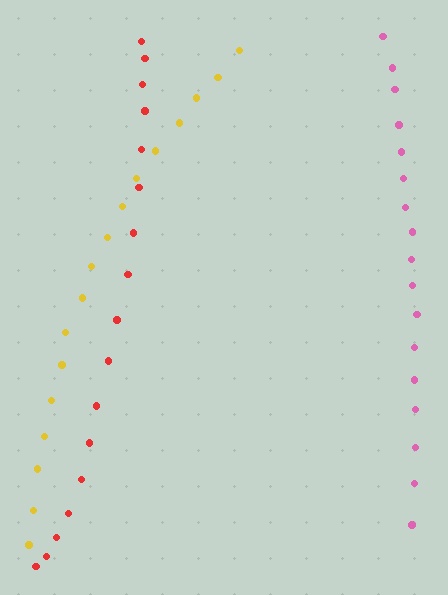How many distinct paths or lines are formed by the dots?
There are 3 distinct paths.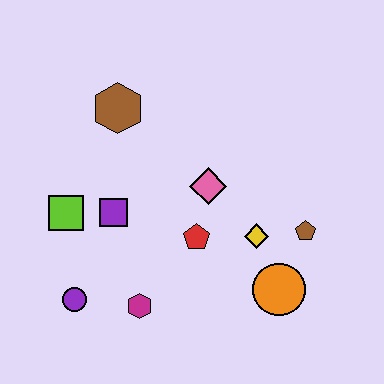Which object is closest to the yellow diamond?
The brown pentagon is closest to the yellow diamond.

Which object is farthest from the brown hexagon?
The orange circle is farthest from the brown hexagon.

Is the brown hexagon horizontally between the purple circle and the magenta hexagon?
Yes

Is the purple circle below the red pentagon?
Yes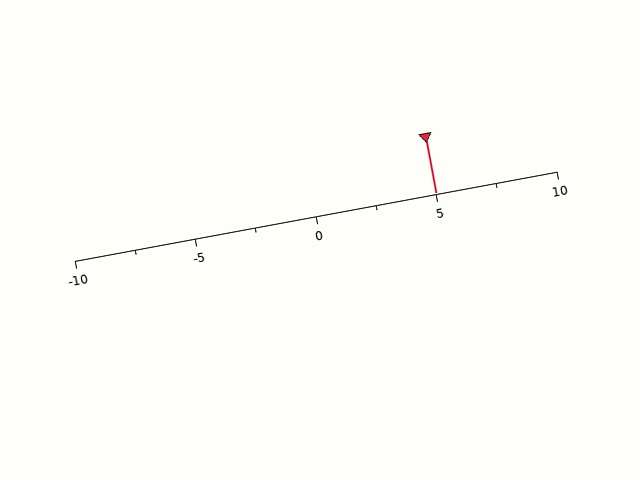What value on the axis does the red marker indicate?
The marker indicates approximately 5.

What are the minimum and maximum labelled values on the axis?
The axis runs from -10 to 10.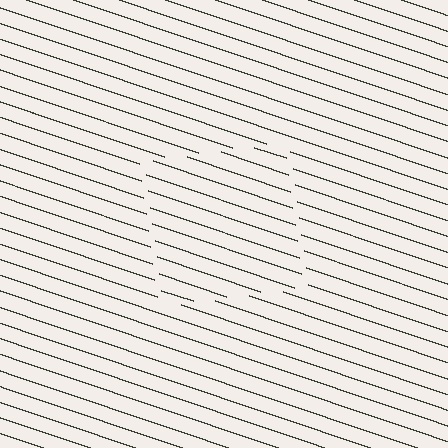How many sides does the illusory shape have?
4 sides — the line-ends trace a square.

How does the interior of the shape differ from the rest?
The interior of the shape contains the same grating, shifted by half a period — the contour is defined by the phase discontinuity where line-ends from the inner and outer gratings abut.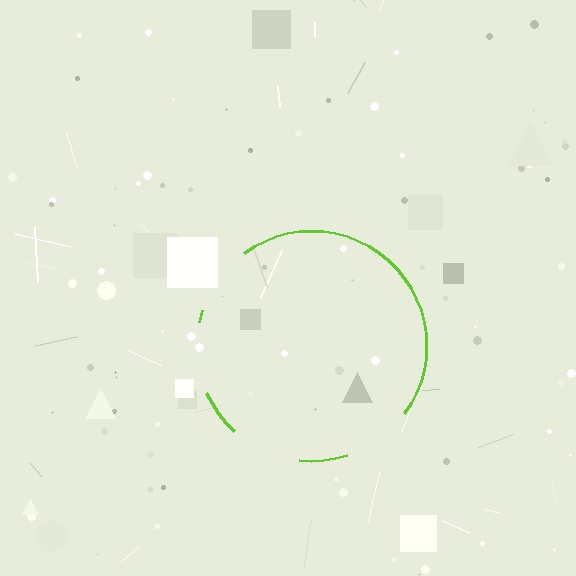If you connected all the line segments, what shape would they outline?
They would outline a circle.